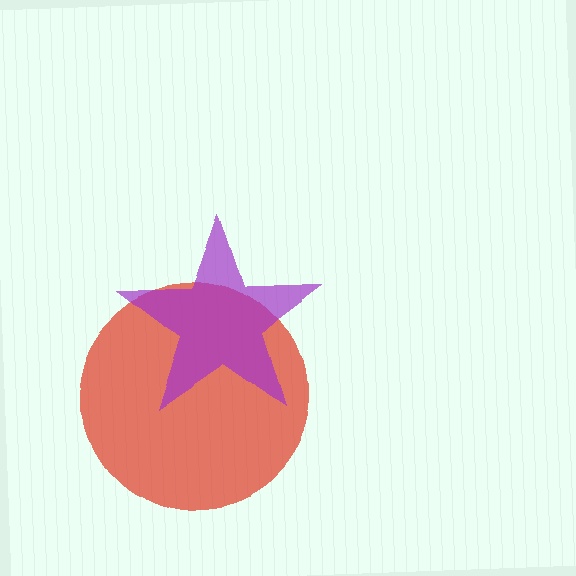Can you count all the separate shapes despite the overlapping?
Yes, there are 2 separate shapes.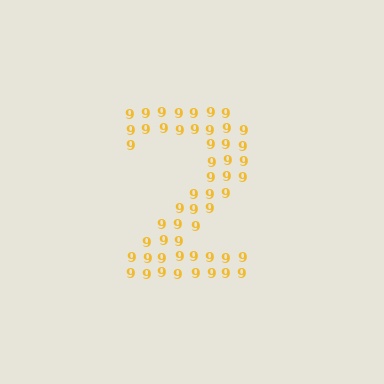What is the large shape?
The large shape is the digit 2.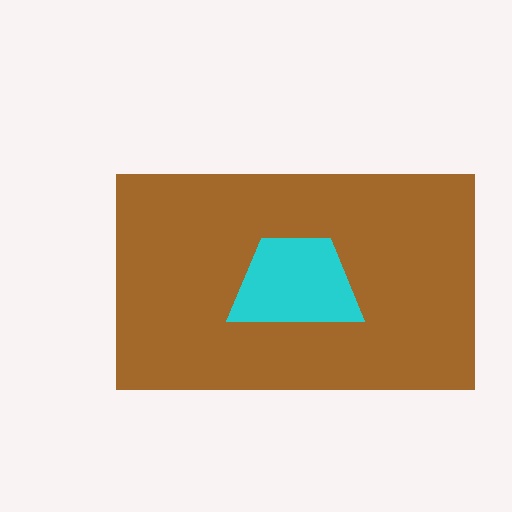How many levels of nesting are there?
2.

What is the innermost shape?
The cyan trapezoid.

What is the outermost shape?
The brown rectangle.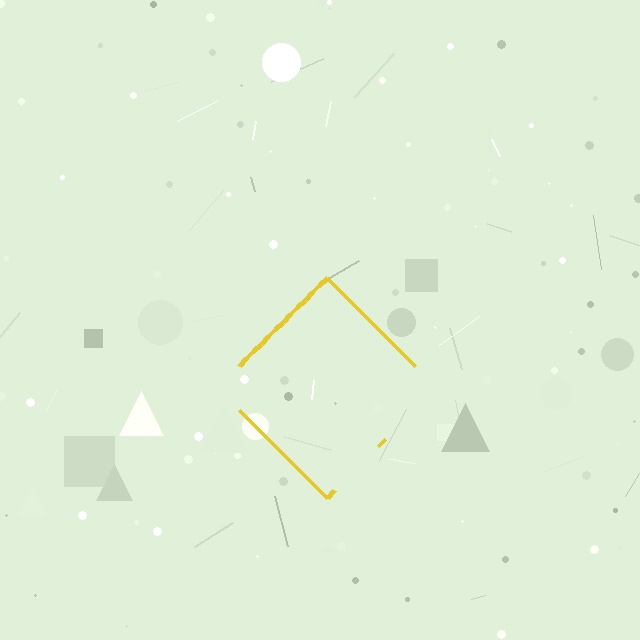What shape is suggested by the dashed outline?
The dashed outline suggests a diamond.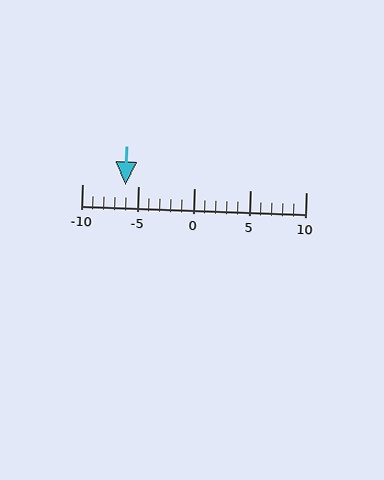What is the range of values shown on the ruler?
The ruler shows values from -10 to 10.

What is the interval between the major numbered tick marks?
The major tick marks are spaced 5 units apart.